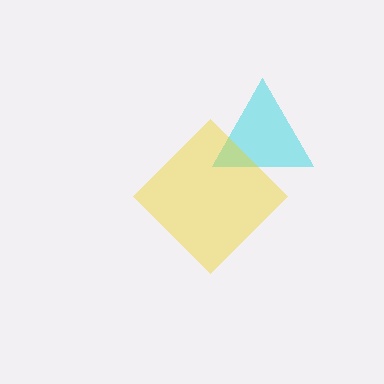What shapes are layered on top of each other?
The layered shapes are: a cyan triangle, a yellow diamond.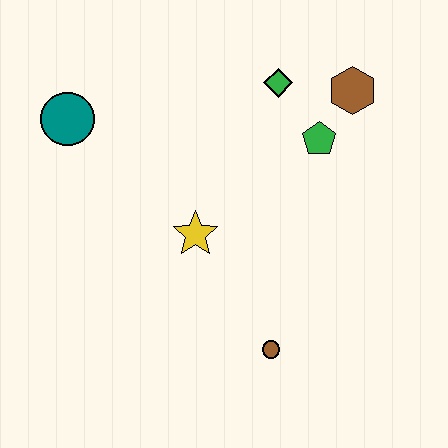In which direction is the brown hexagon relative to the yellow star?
The brown hexagon is to the right of the yellow star.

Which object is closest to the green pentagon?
The brown hexagon is closest to the green pentagon.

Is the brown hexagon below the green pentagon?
No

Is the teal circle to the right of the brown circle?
No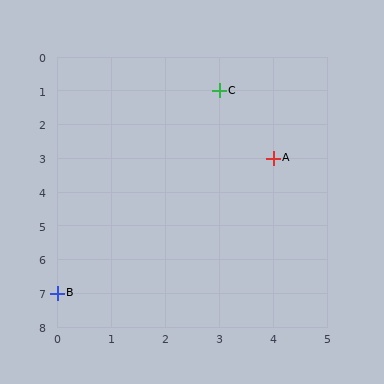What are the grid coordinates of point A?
Point A is at grid coordinates (4, 3).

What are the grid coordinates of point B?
Point B is at grid coordinates (0, 7).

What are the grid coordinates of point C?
Point C is at grid coordinates (3, 1).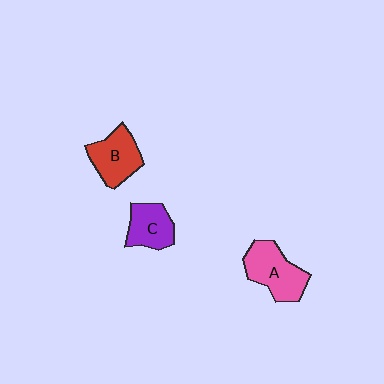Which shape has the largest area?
Shape A (pink).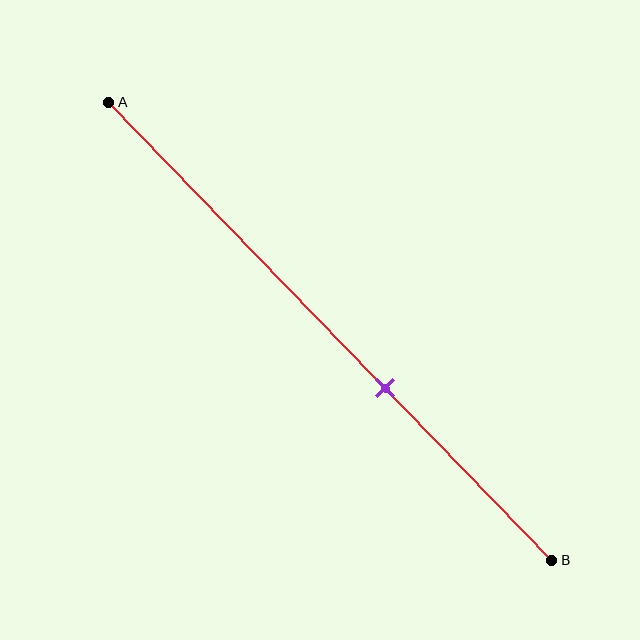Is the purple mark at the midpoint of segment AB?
No, the mark is at about 60% from A, not at the 50% midpoint.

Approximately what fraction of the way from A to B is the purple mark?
The purple mark is approximately 60% of the way from A to B.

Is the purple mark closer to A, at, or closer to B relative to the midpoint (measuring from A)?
The purple mark is closer to point B than the midpoint of segment AB.